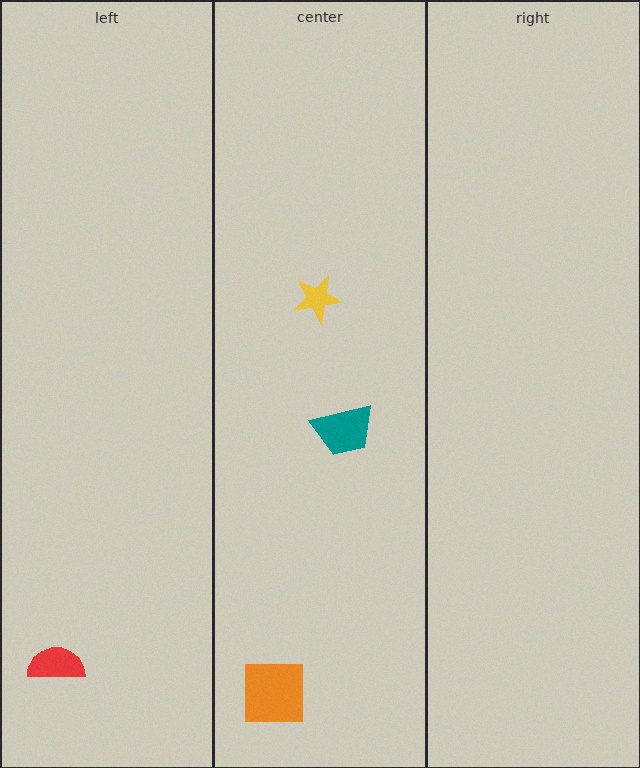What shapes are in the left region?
The red semicircle.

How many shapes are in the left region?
1.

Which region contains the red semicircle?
The left region.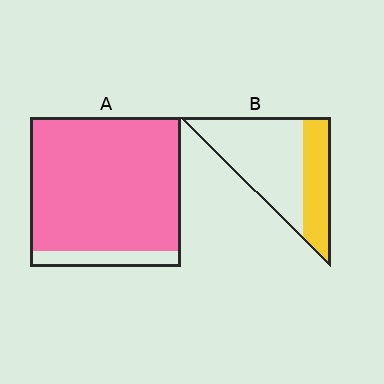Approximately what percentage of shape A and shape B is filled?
A is approximately 90% and B is approximately 35%.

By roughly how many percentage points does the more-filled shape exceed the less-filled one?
By roughly 55 percentage points (A over B).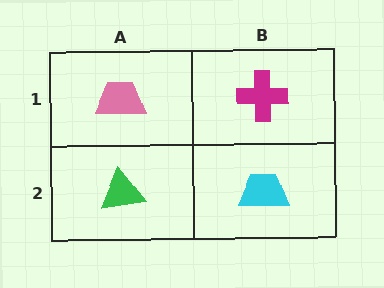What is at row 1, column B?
A magenta cross.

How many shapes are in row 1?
2 shapes.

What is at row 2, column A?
A green triangle.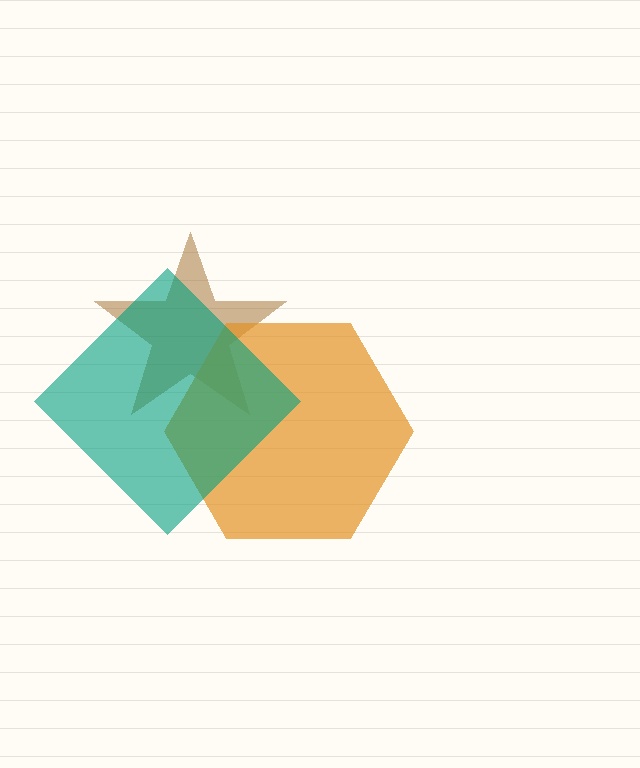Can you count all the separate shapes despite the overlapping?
Yes, there are 3 separate shapes.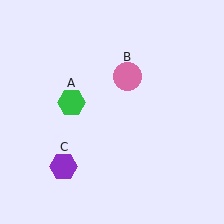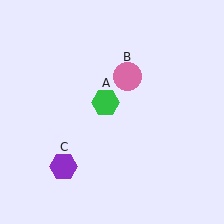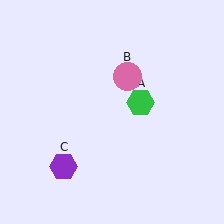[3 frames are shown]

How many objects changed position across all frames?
1 object changed position: green hexagon (object A).